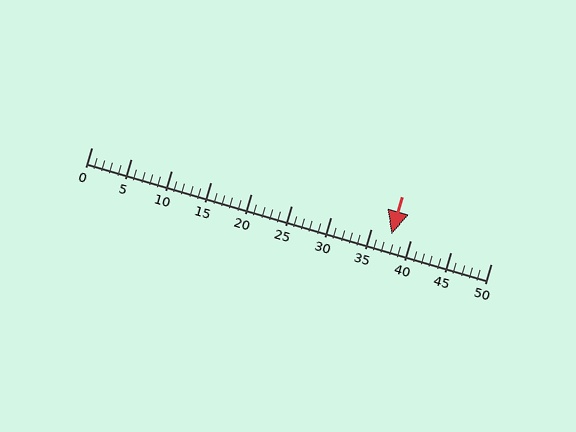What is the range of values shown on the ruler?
The ruler shows values from 0 to 50.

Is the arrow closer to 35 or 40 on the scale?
The arrow is closer to 40.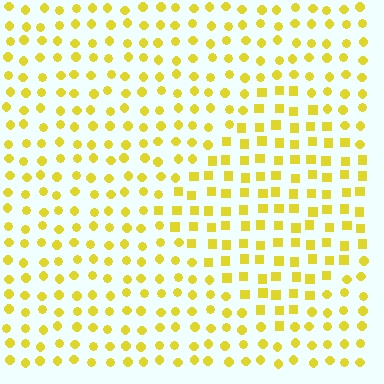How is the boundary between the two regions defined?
The boundary is defined by a change in element shape: squares inside vs. circles outside. All elements share the same color and spacing.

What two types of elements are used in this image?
The image uses squares inside the diamond region and circles outside it.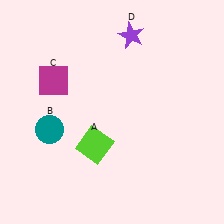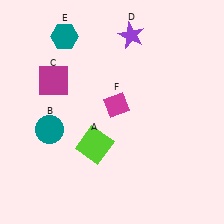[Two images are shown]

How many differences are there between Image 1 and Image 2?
There are 2 differences between the two images.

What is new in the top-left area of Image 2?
A teal hexagon (E) was added in the top-left area of Image 2.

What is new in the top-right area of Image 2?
A magenta diamond (F) was added in the top-right area of Image 2.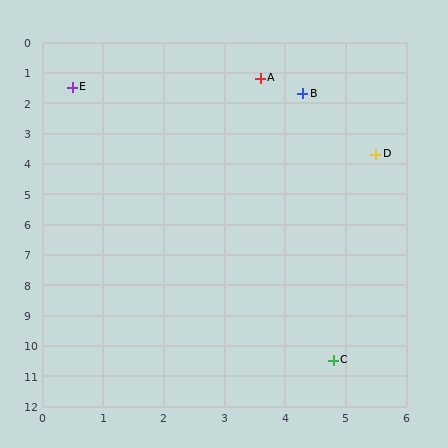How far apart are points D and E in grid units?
Points D and E are about 5.5 grid units apart.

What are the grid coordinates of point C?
Point C is at approximately (4.8, 10.5).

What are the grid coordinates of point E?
Point E is at approximately (0.5, 1.5).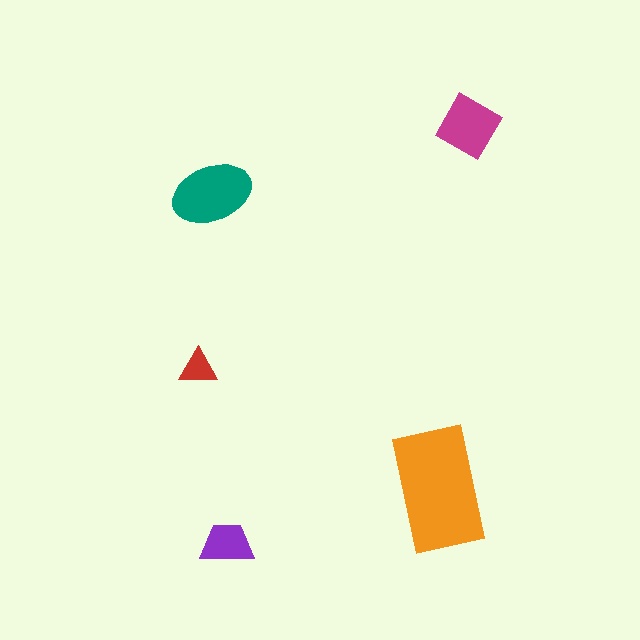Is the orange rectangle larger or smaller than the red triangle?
Larger.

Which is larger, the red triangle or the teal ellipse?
The teal ellipse.